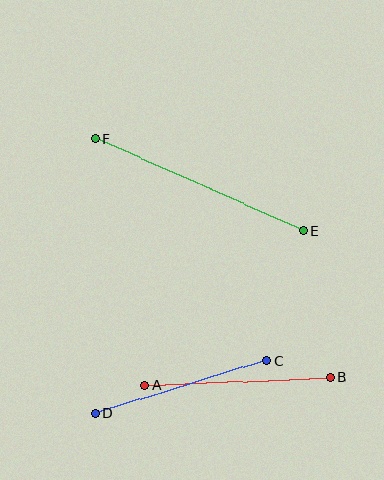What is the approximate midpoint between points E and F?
The midpoint is at approximately (199, 185) pixels.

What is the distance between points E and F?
The distance is approximately 228 pixels.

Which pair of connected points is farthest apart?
Points E and F are farthest apart.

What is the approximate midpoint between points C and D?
The midpoint is at approximately (181, 387) pixels.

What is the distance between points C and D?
The distance is approximately 179 pixels.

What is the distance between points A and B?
The distance is approximately 186 pixels.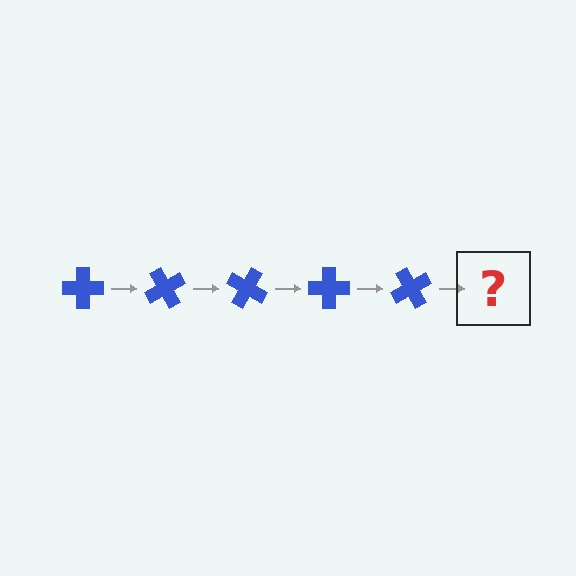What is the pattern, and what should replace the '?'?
The pattern is that the cross rotates 60 degrees each step. The '?' should be a blue cross rotated 300 degrees.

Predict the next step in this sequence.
The next step is a blue cross rotated 300 degrees.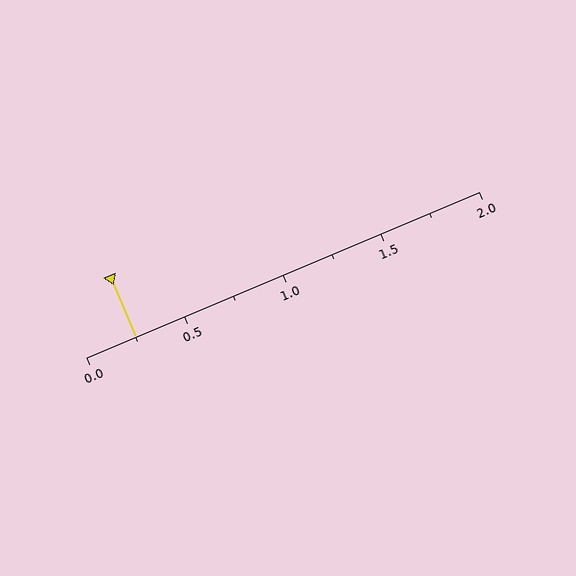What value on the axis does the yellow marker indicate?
The marker indicates approximately 0.25.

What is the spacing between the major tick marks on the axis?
The major ticks are spaced 0.5 apart.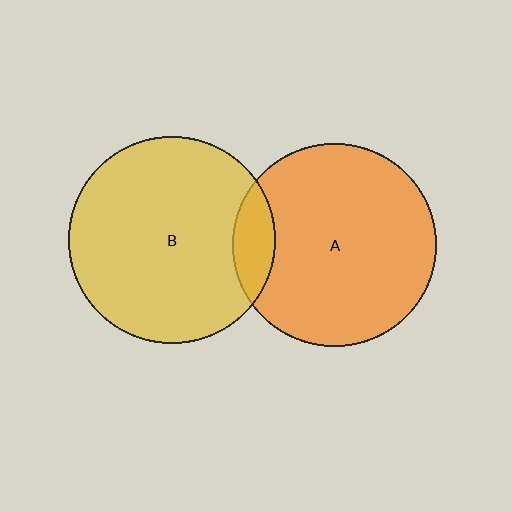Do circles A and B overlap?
Yes.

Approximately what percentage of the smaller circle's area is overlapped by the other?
Approximately 10%.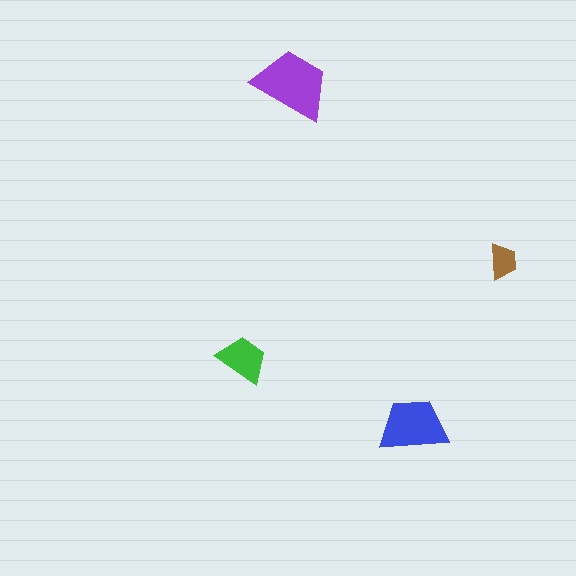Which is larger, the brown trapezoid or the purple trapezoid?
The purple one.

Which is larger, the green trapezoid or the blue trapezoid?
The blue one.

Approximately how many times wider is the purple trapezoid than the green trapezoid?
About 1.5 times wider.